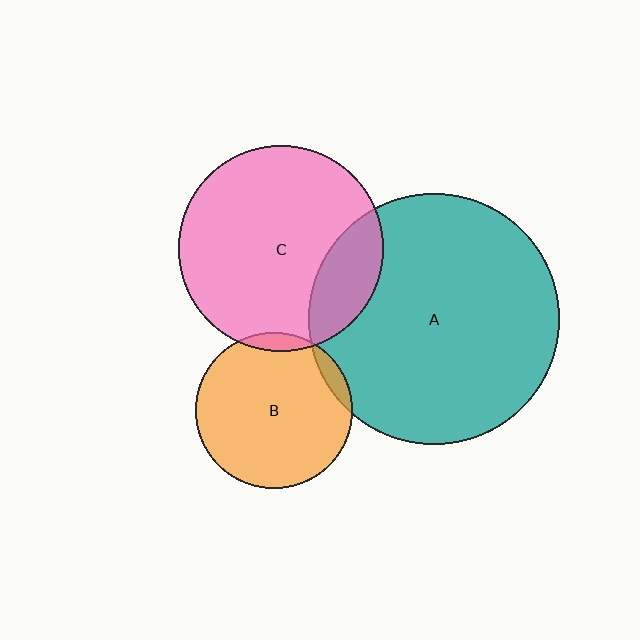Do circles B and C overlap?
Yes.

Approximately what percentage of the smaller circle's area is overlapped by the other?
Approximately 5%.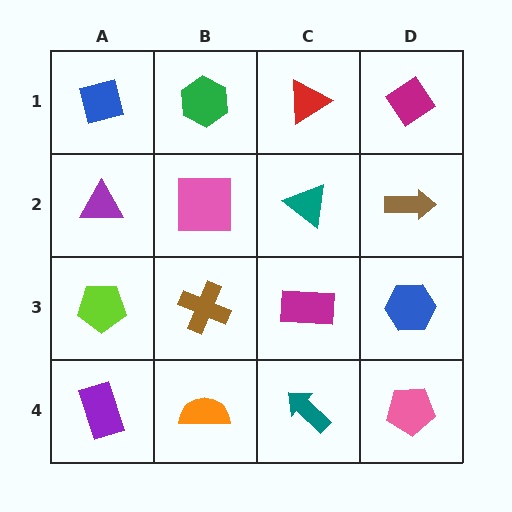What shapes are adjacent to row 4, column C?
A magenta rectangle (row 3, column C), an orange semicircle (row 4, column B), a pink pentagon (row 4, column D).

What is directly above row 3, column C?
A teal triangle.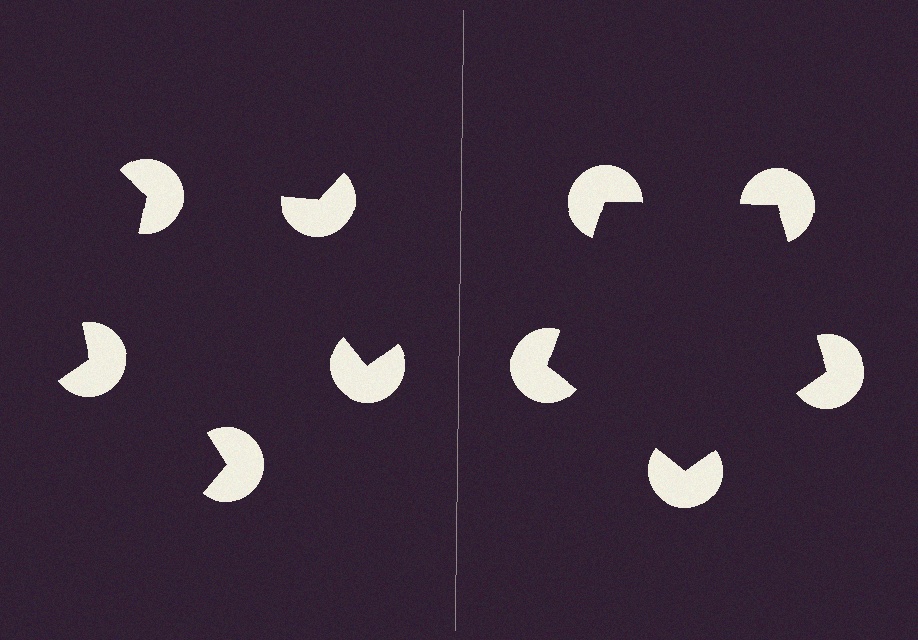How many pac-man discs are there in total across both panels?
10 — 5 on each side.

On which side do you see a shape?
An illusory pentagon appears on the right side. On the left side the wedge cuts are rotated, so no coherent shape forms.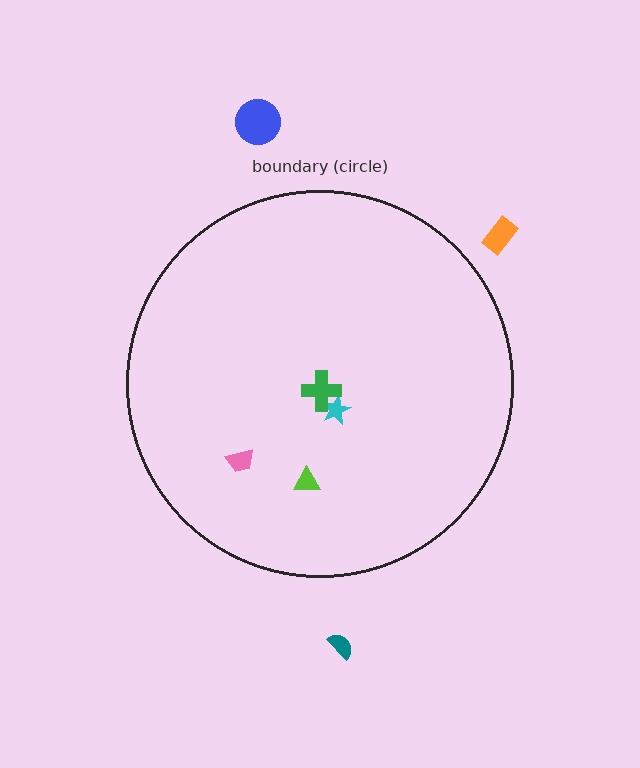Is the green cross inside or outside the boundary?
Inside.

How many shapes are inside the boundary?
4 inside, 3 outside.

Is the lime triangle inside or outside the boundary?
Inside.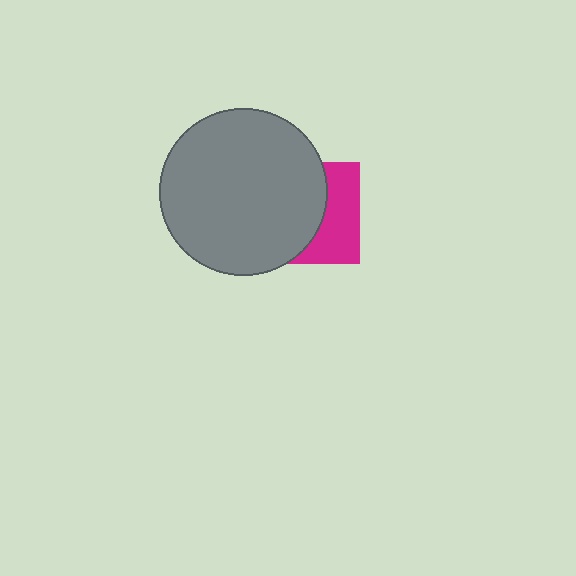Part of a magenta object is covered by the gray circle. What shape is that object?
It is a square.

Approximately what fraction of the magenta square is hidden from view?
Roughly 60% of the magenta square is hidden behind the gray circle.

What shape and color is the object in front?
The object in front is a gray circle.